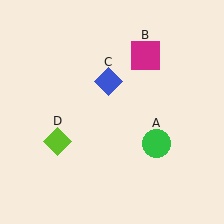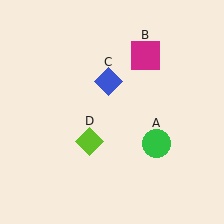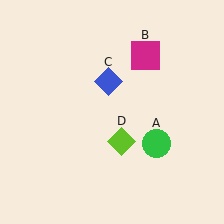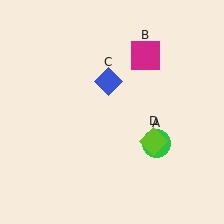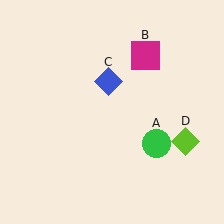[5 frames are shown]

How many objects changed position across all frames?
1 object changed position: lime diamond (object D).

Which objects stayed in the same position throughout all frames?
Green circle (object A) and magenta square (object B) and blue diamond (object C) remained stationary.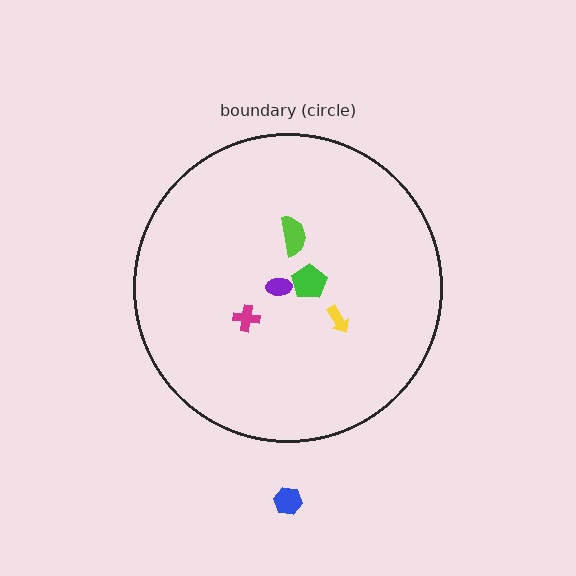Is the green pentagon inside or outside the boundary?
Inside.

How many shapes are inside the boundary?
5 inside, 1 outside.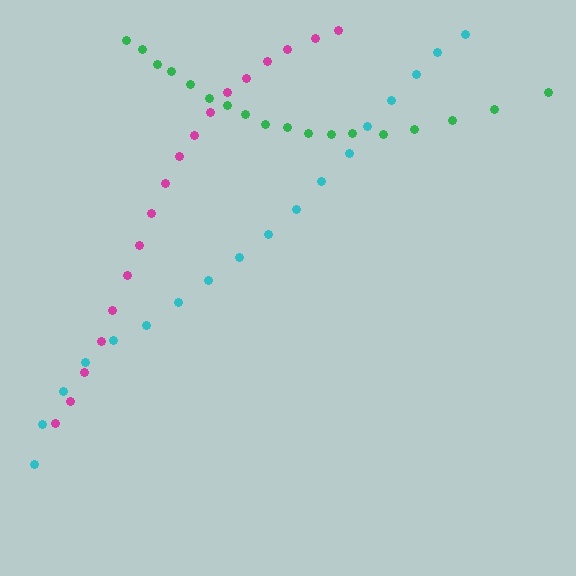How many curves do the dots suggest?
There are 3 distinct paths.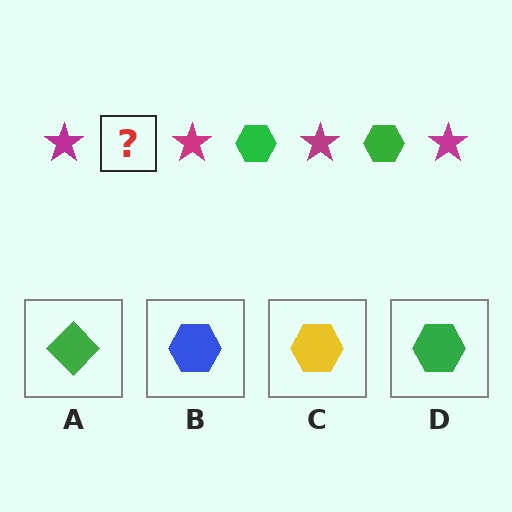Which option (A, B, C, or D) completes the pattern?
D.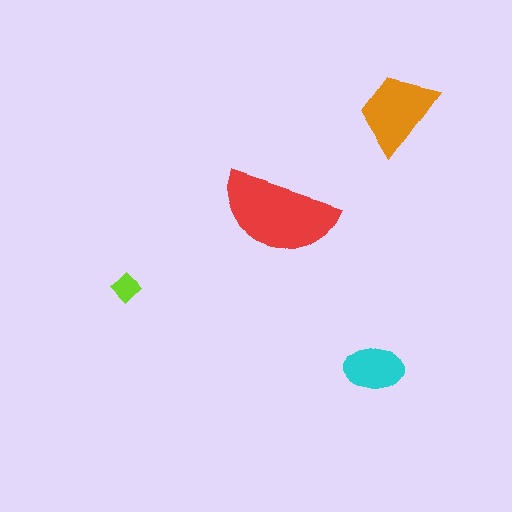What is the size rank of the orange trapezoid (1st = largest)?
2nd.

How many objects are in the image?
There are 4 objects in the image.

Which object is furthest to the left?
The lime diamond is leftmost.